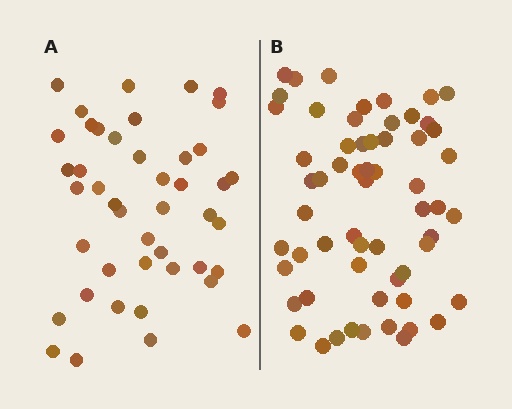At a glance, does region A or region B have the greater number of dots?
Region B (the right region) has more dots.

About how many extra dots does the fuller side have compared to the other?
Region B has approximately 15 more dots than region A.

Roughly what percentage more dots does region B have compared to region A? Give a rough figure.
About 35% more.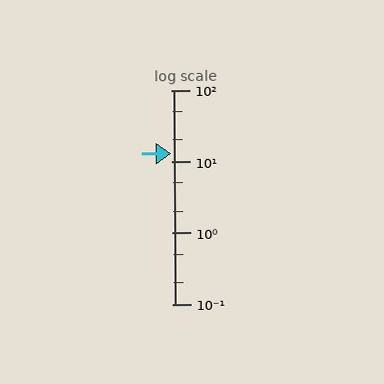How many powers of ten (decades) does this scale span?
The scale spans 3 decades, from 0.1 to 100.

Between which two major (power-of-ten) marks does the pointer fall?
The pointer is between 10 and 100.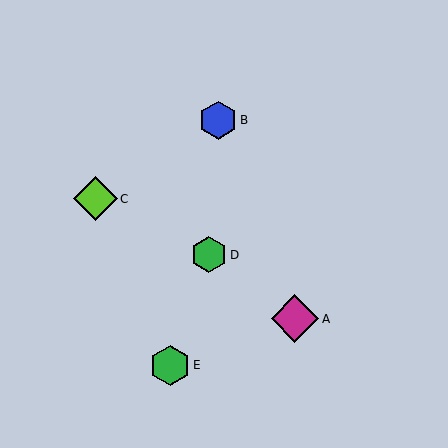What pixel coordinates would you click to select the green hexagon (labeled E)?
Click at (170, 365) to select the green hexagon E.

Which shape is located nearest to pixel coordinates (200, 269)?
The green hexagon (labeled D) at (209, 255) is nearest to that location.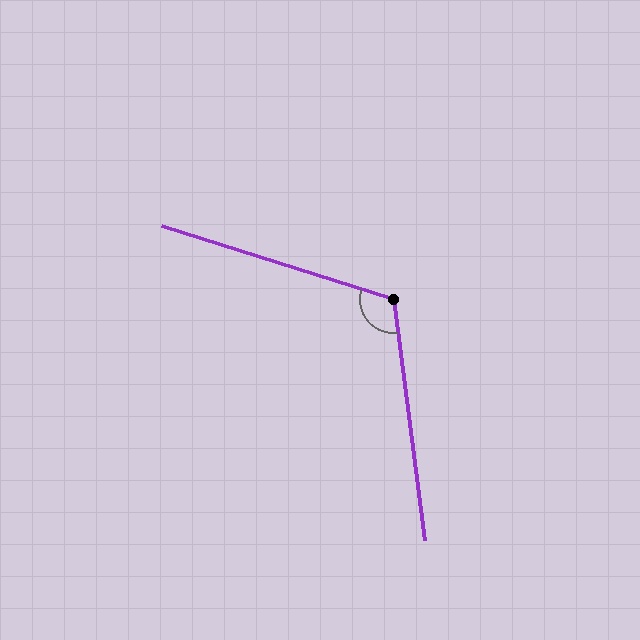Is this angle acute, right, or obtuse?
It is obtuse.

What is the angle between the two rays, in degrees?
Approximately 115 degrees.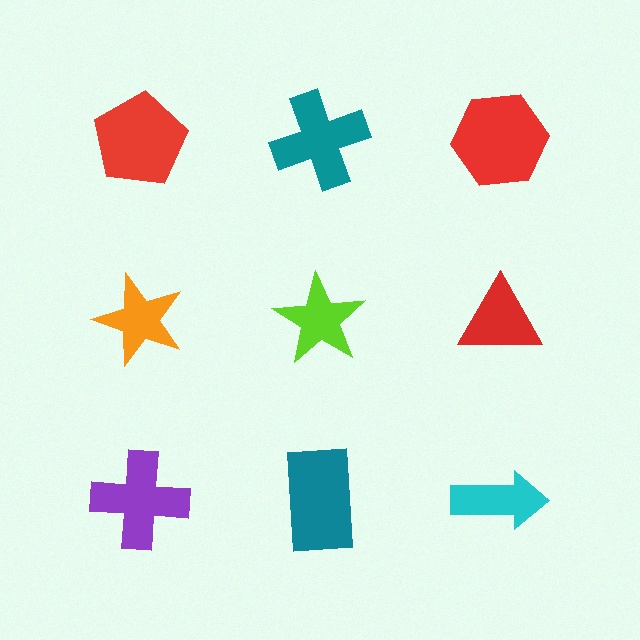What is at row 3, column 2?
A teal rectangle.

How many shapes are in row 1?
3 shapes.